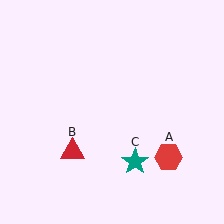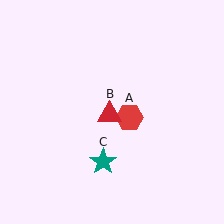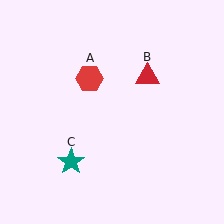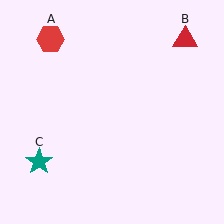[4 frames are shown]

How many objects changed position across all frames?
3 objects changed position: red hexagon (object A), red triangle (object B), teal star (object C).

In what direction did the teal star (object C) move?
The teal star (object C) moved left.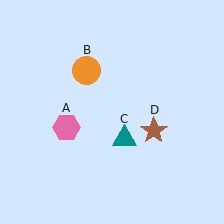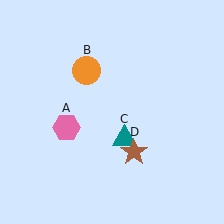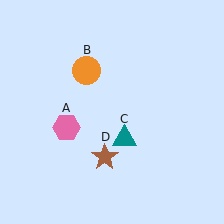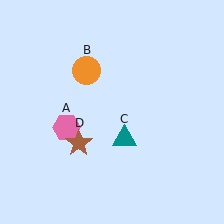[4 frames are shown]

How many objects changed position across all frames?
1 object changed position: brown star (object D).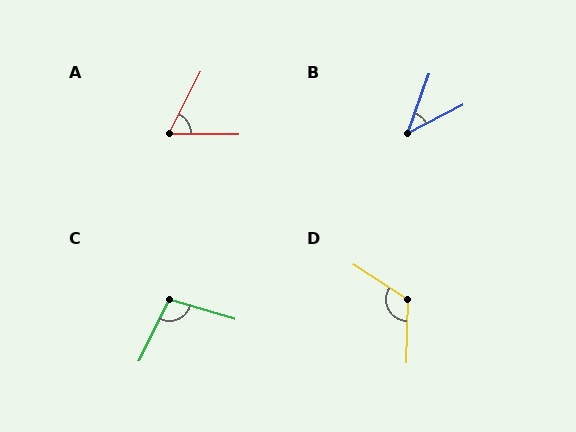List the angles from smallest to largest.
B (43°), A (63°), C (100°), D (121°).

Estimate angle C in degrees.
Approximately 100 degrees.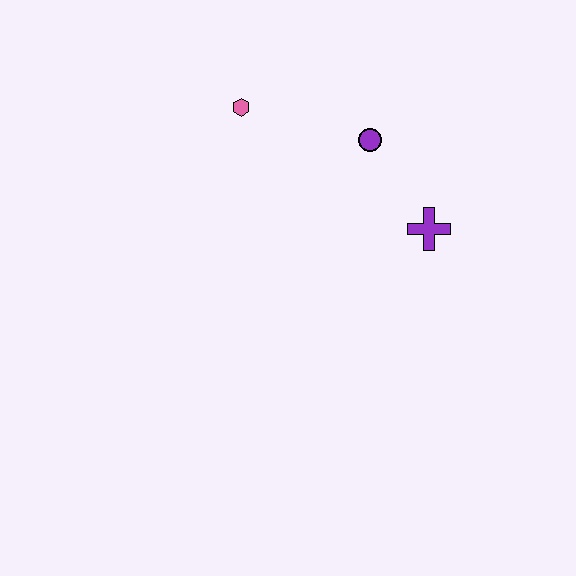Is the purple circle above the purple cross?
Yes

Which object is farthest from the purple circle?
The pink hexagon is farthest from the purple circle.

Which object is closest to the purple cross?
The purple circle is closest to the purple cross.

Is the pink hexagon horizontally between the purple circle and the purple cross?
No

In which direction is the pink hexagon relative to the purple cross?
The pink hexagon is to the left of the purple cross.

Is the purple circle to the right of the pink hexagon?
Yes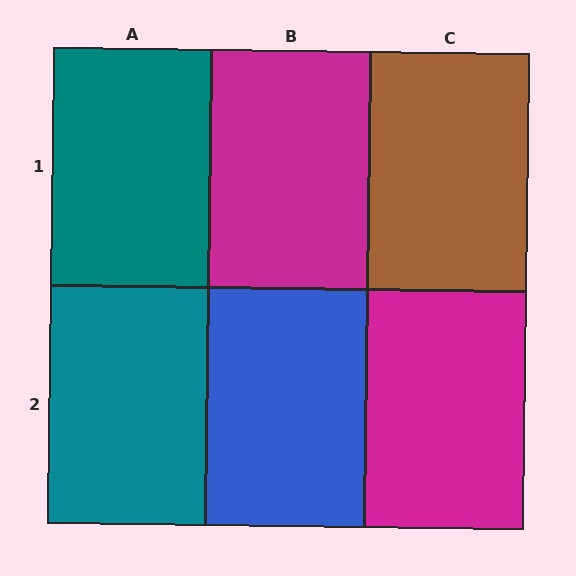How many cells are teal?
2 cells are teal.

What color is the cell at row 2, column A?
Teal.